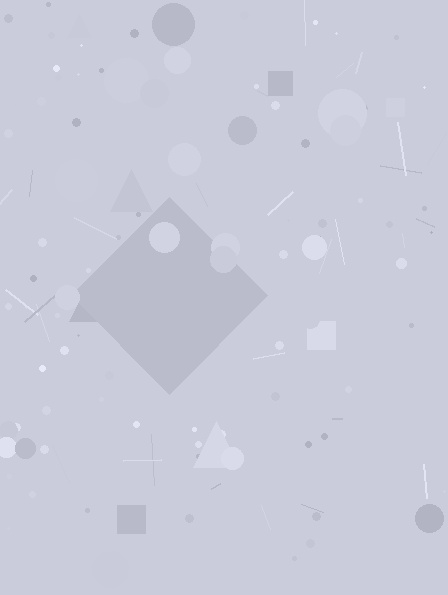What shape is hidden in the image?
A diamond is hidden in the image.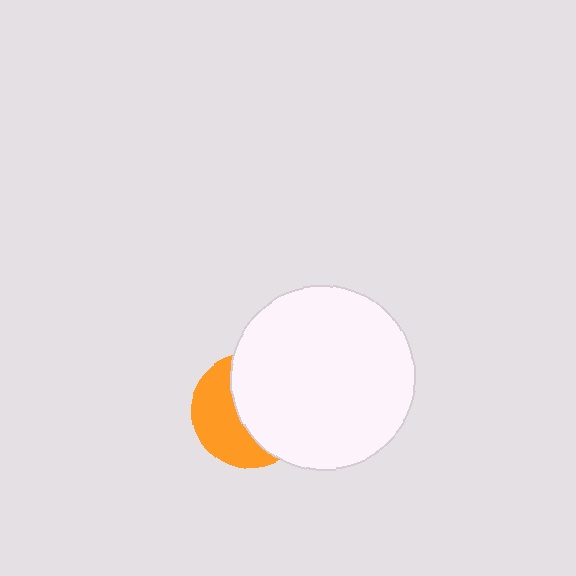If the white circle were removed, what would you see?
You would see the complete orange circle.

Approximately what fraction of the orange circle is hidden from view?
Roughly 57% of the orange circle is hidden behind the white circle.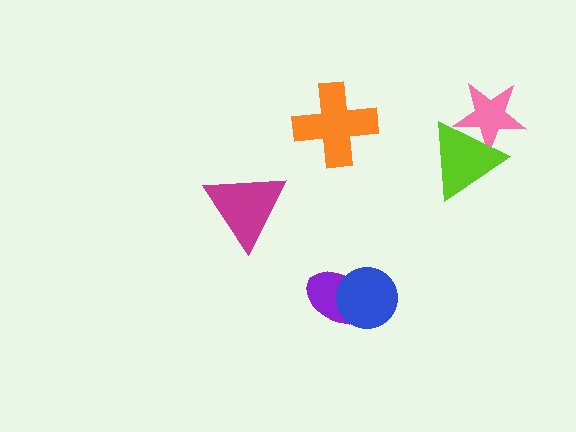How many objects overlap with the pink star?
1 object overlaps with the pink star.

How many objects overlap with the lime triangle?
1 object overlaps with the lime triangle.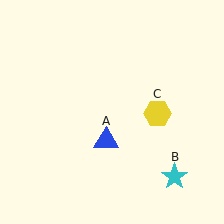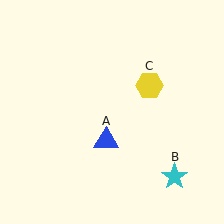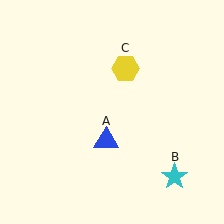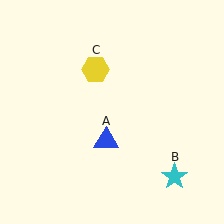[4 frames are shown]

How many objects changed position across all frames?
1 object changed position: yellow hexagon (object C).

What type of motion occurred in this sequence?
The yellow hexagon (object C) rotated counterclockwise around the center of the scene.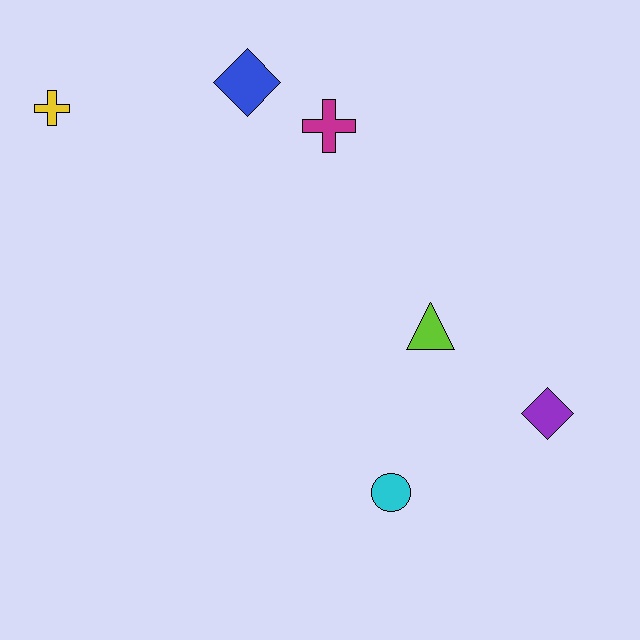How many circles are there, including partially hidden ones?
There is 1 circle.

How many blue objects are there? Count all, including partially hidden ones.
There is 1 blue object.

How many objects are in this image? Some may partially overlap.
There are 6 objects.